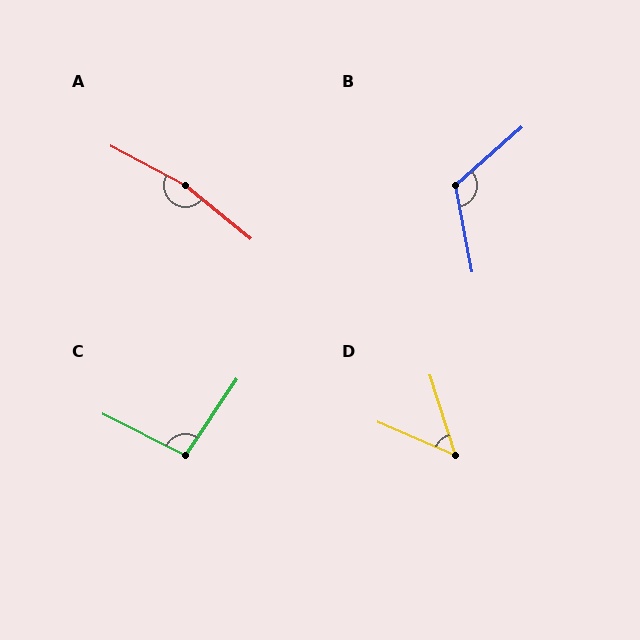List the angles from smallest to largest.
D (49°), C (97°), B (120°), A (168°).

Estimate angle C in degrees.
Approximately 97 degrees.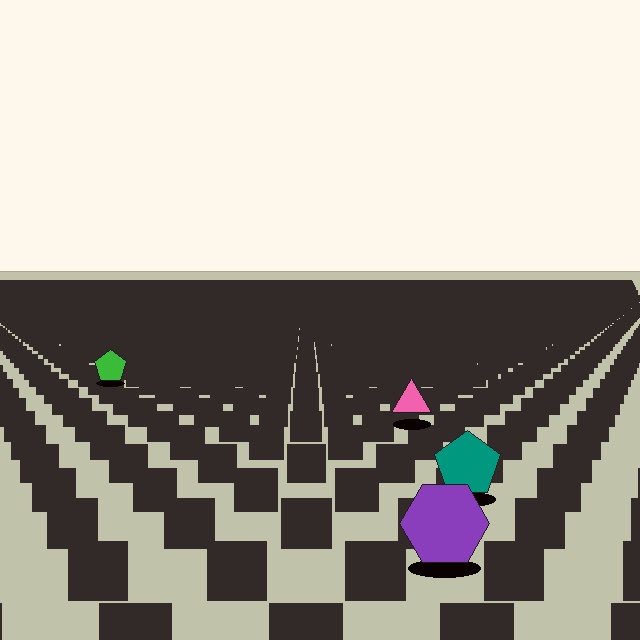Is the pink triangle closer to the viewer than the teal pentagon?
No. The teal pentagon is closer — you can tell from the texture gradient: the ground texture is coarser near it.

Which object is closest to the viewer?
The purple hexagon is closest. The texture marks near it are larger and more spread out.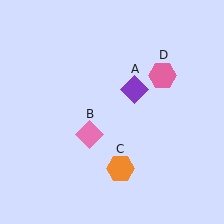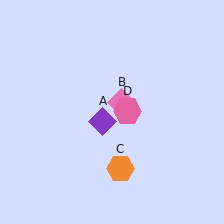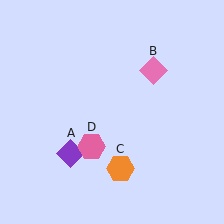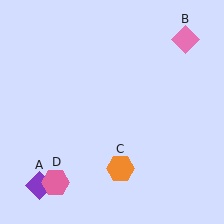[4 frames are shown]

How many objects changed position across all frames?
3 objects changed position: purple diamond (object A), pink diamond (object B), pink hexagon (object D).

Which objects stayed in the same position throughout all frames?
Orange hexagon (object C) remained stationary.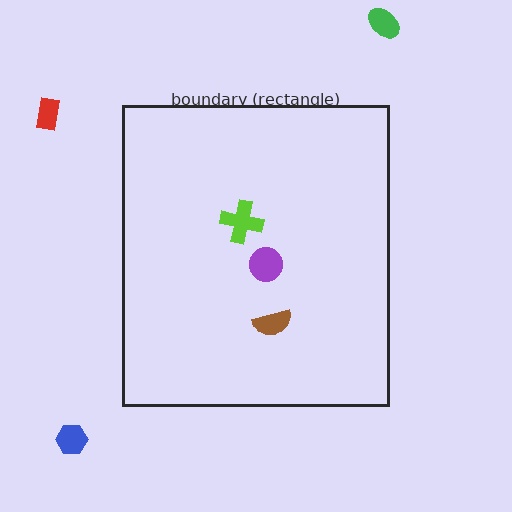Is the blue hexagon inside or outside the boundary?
Outside.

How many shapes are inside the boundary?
3 inside, 3 outside.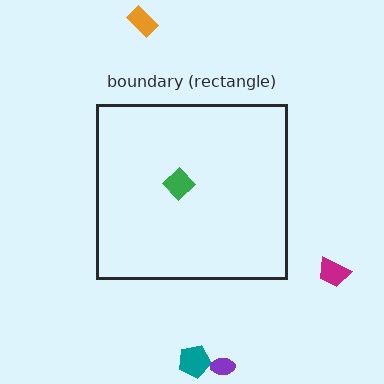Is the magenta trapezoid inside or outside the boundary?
Outside.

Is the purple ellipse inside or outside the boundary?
Outside.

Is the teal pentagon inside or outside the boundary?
Outside.